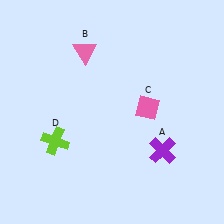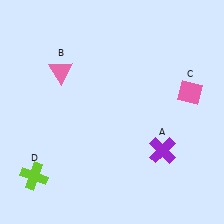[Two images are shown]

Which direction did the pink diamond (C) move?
The pink diamond (C) moved right.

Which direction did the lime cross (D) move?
The lime cross (D) moved down.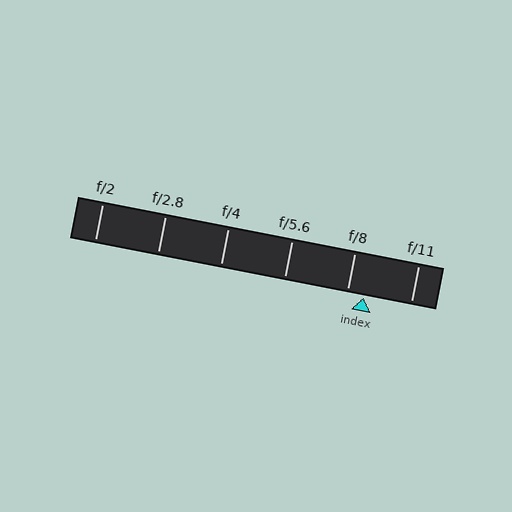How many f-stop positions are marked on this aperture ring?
There are 6 f-stop positions marked.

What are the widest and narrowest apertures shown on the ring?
The widest aperture shown is f/2 and the narrowest is f/11.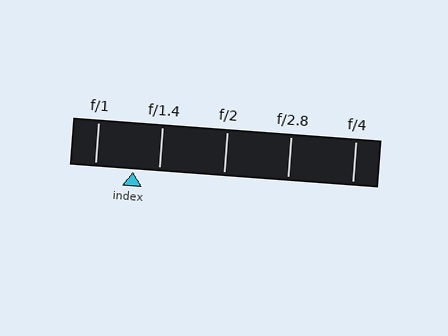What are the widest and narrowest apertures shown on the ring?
The widest aperture shown is f/1 and the narrowest is f/4.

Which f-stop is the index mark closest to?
The index mark is closest to f/1.4.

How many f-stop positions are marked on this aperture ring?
There are 5 f-stop positions marked.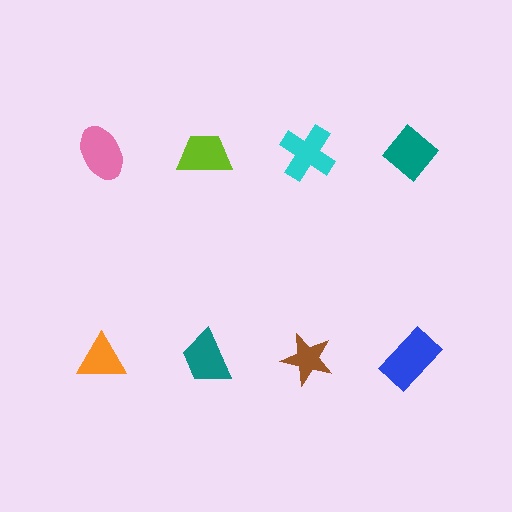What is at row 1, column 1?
A pink ellipse.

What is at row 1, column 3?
A cyan cross.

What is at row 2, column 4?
A blue rectangle.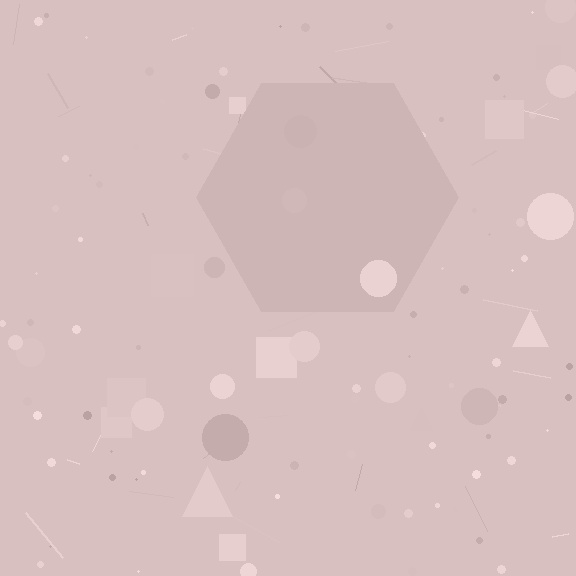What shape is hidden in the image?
A hexagon is hidden in the image.